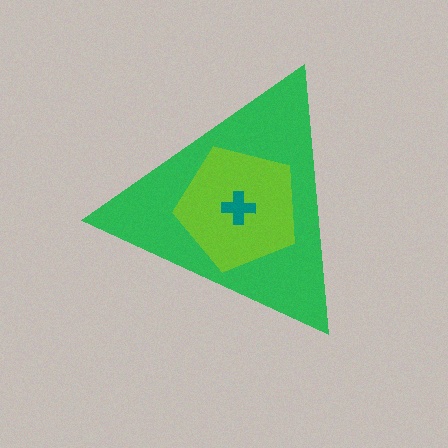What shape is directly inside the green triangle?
The lime pentagon.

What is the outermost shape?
The green triangle.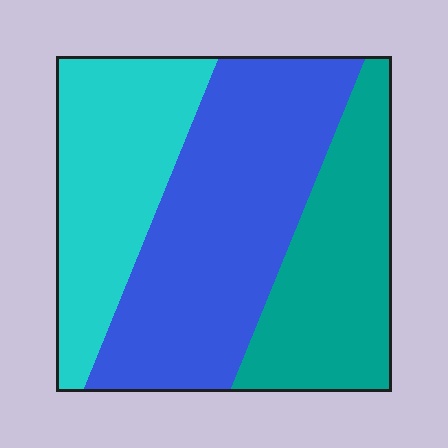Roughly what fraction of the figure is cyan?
Cyan covers around 30% of the figure.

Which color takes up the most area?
Blue, at roughly 45%.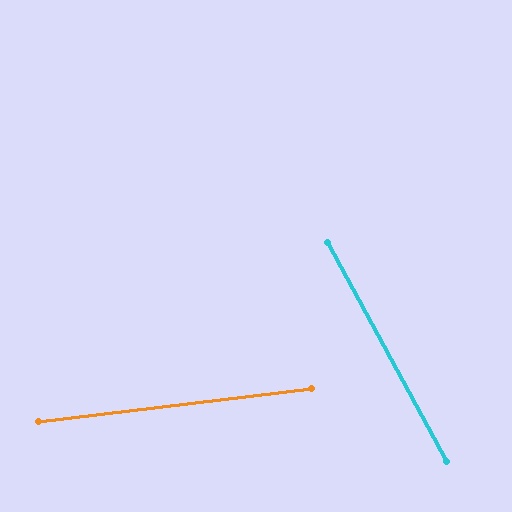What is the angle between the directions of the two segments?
Approximately 68 degrees.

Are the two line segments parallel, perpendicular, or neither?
Neither parallel nor perpendicular — they differ by about 68°.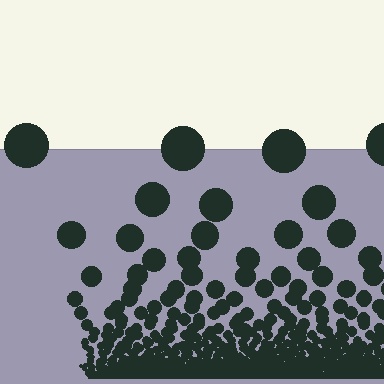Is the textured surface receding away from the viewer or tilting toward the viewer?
The surface appears to tilt toward the viewer. Texture elements get larger and sparser toward the top.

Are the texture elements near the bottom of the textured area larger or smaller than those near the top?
Smaller. The gradient is inverted — elements near the bottom are smaller and denser.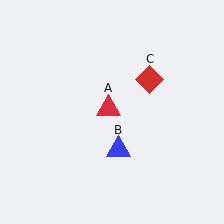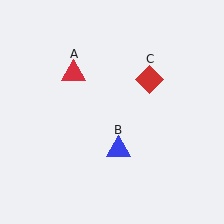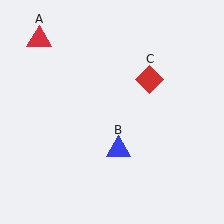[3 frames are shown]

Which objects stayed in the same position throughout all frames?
Blue triangle (object B) and red diamond (object C) remained stationary.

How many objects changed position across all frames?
1 object changed position: red triangle (object A).